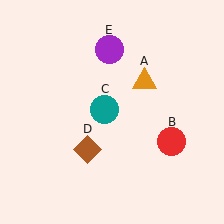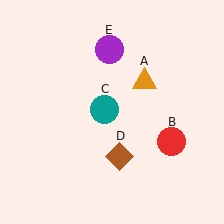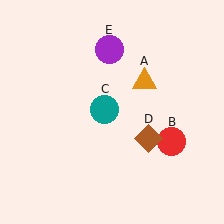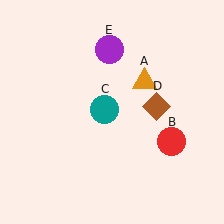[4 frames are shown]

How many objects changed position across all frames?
1 object changed position: brown diamond (object D).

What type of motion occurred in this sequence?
The brown diamond (object D) rotated counterclockwise around the center of the scene.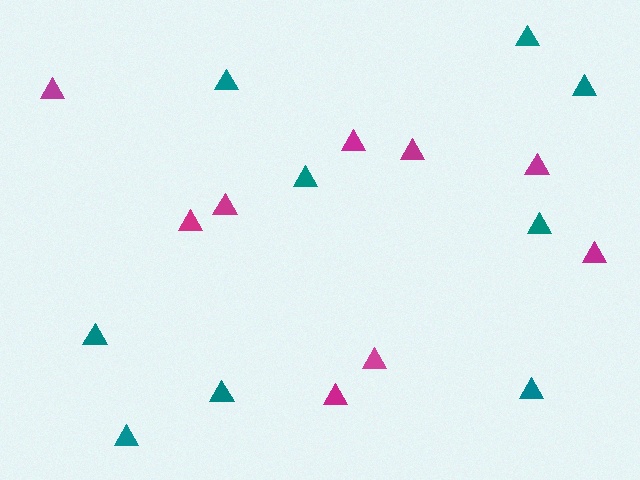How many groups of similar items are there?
There are 2 groups: one group of magenta triangles (9) and one group of teal triangles (9).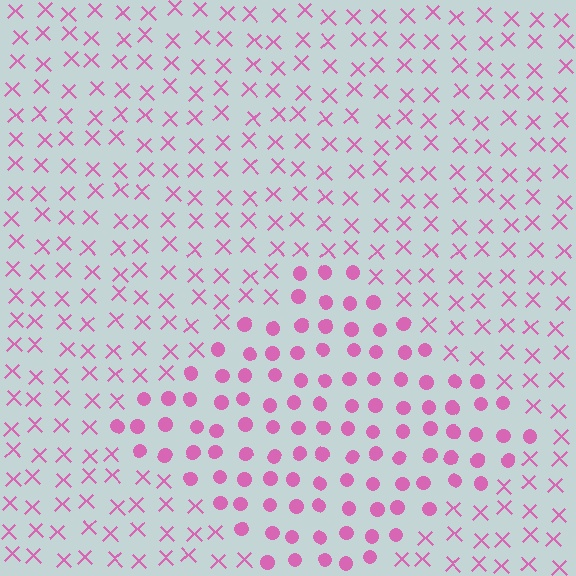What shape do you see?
I see a diamond.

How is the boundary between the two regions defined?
The boundary is defined by a change in element shape: circles inside vs. X marks outside. All elements share the same color and spacing.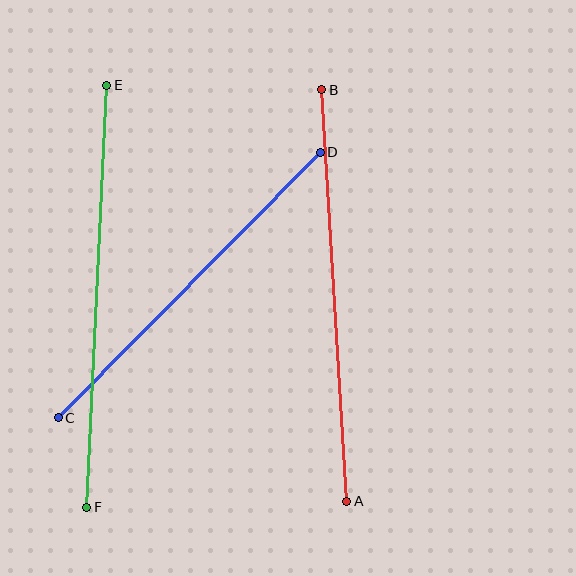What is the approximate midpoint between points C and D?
The midpoint is at approximately (189, 285) pixels.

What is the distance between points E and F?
The distance is approximately 422 pixels.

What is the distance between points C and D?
The distance is approximately 373 pixels.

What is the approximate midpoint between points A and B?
The midpoint is at approximately (334, 296) pixels.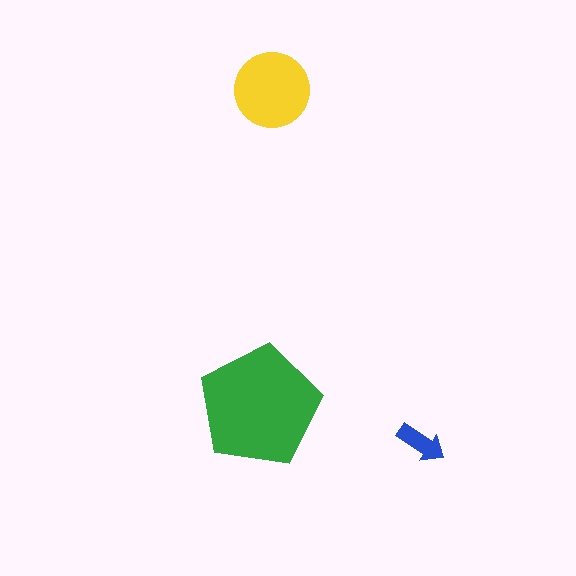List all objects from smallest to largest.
The blue arrow, the yellow circle, the green pentagon.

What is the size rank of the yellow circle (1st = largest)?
2nd.